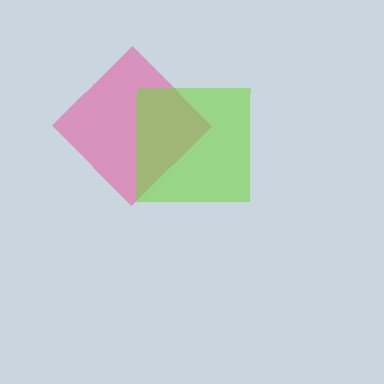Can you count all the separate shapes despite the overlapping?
Yes, there are 2 separate shapes.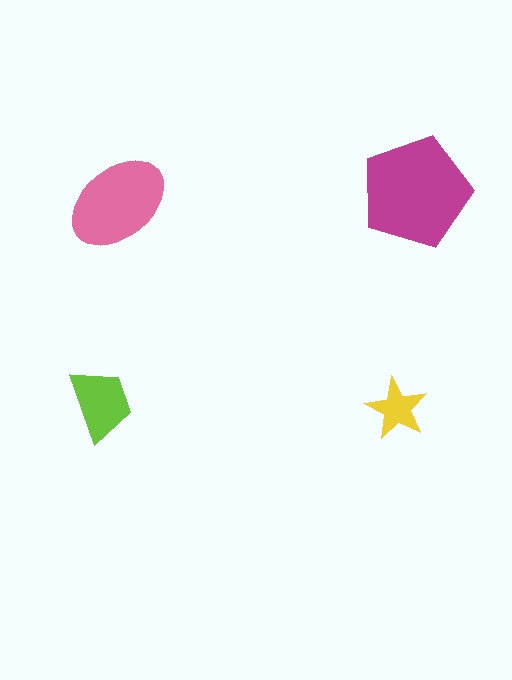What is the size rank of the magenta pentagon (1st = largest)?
1st.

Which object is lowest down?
The yellow star is bottommost.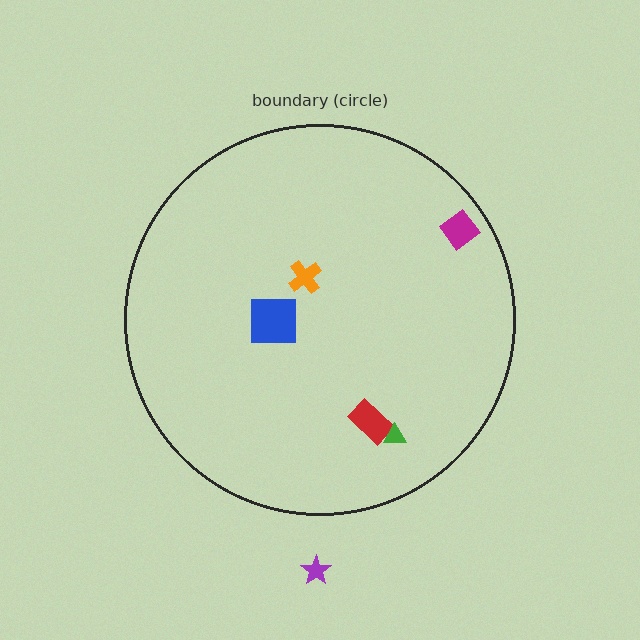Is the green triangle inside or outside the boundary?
Inside.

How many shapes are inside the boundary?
5 inside, 1 outside.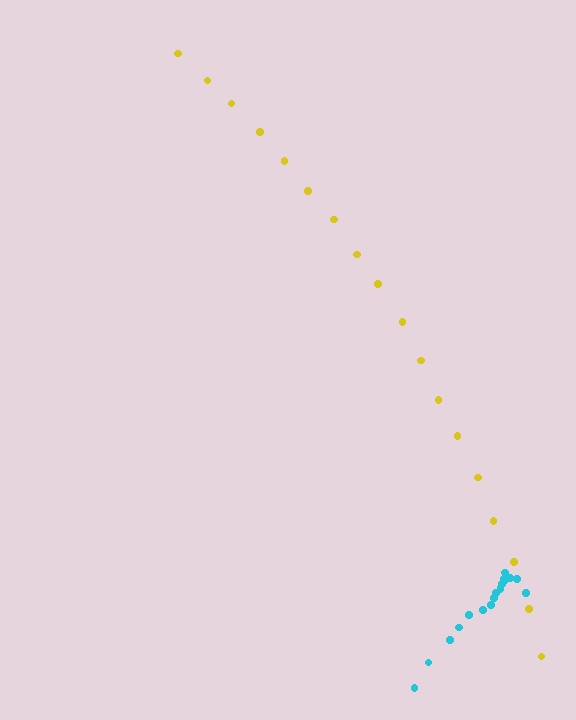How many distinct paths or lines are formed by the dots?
There are 2 distinct paths.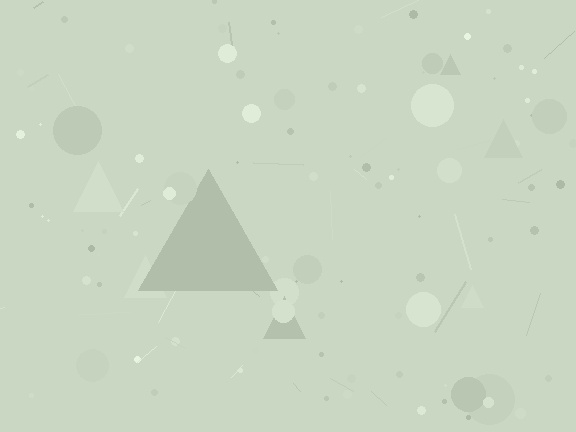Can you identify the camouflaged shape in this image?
The camouflaged shape is a triangle.